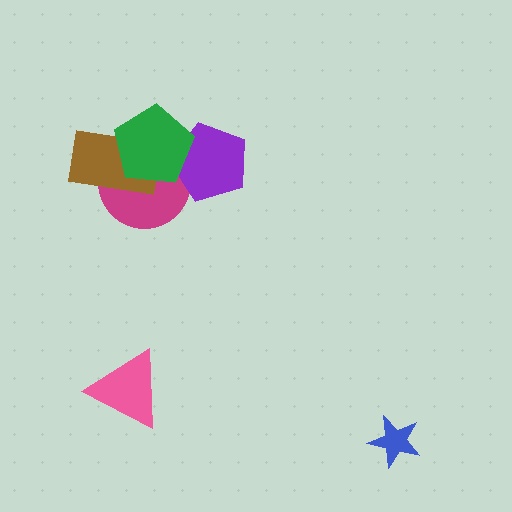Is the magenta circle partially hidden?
Yes, it is partially covered by another shape.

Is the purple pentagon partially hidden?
Yes, it is partially covered by another shape.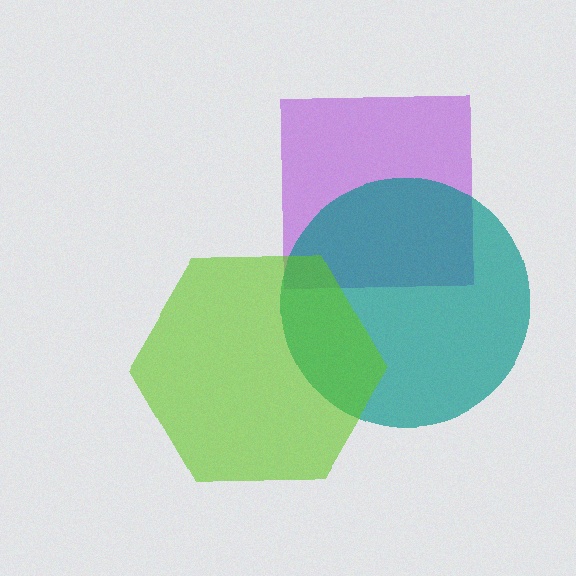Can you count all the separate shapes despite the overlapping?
Yes, there are 3 separate shapes.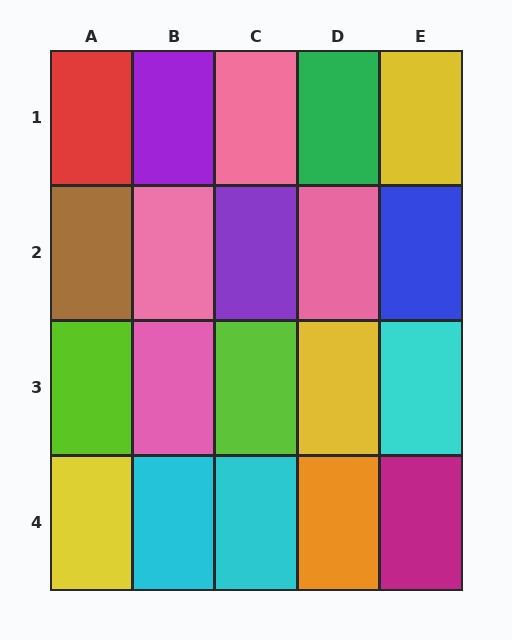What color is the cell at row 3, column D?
Yellow.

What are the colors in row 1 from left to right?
Red, purple, pink, green, yellow.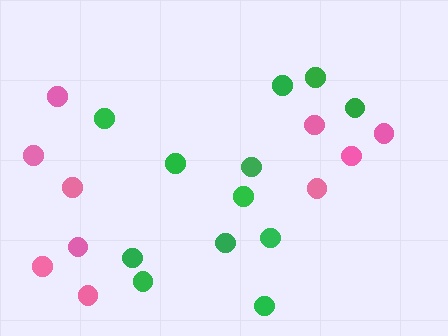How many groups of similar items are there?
There are 2 groups: one group of pink circles (10) and one group of green circles (12).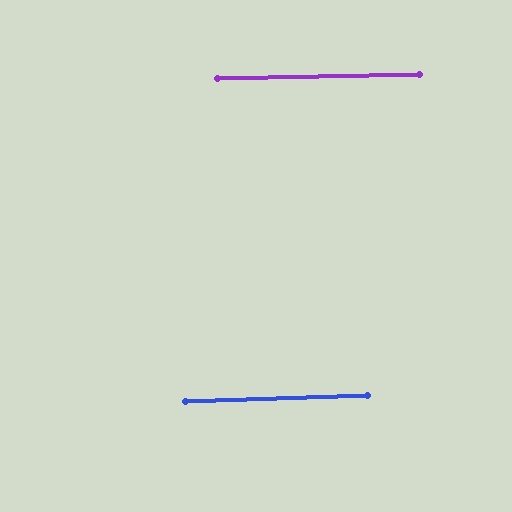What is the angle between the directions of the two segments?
Approximately 1 degree.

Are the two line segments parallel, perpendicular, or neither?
Parallel — their directions differ by only 0.6°.